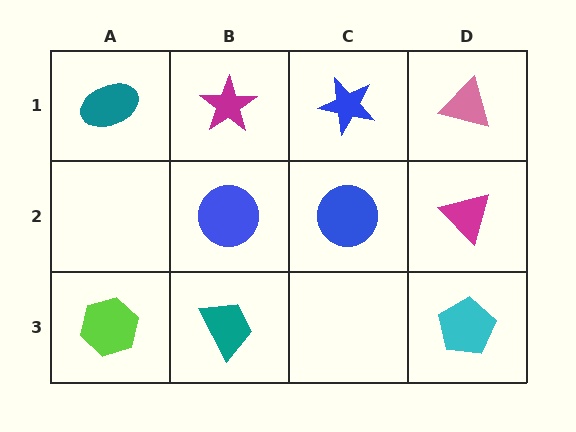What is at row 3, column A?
A lime hexagon.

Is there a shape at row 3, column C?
No, that cell is empty.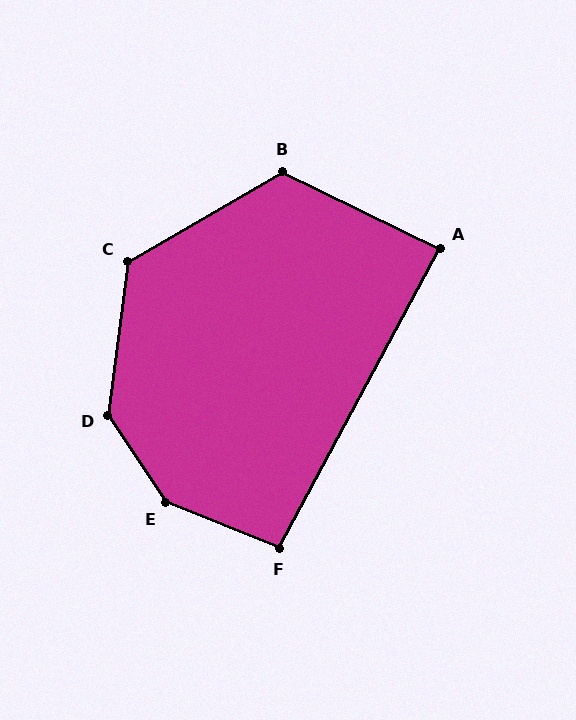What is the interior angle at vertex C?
Approximately 127 degrees (obtuse).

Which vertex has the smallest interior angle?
A, at approximately 88 degrees.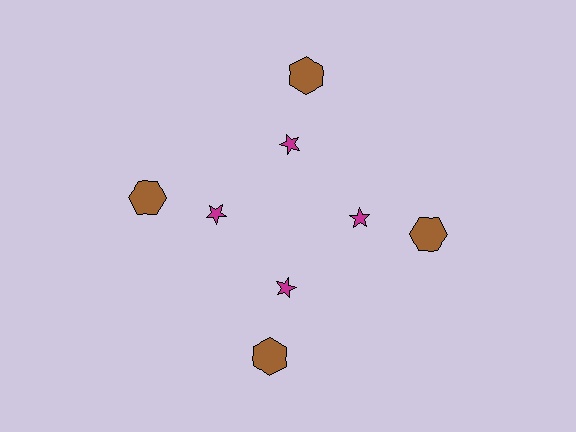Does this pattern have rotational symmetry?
Yes, this pattern has 4-fold rotational symmetry. It looks the same after rotating 90 degrees around the center.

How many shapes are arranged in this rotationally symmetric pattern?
There are 8 shapes, arranged in 4 groups of 2.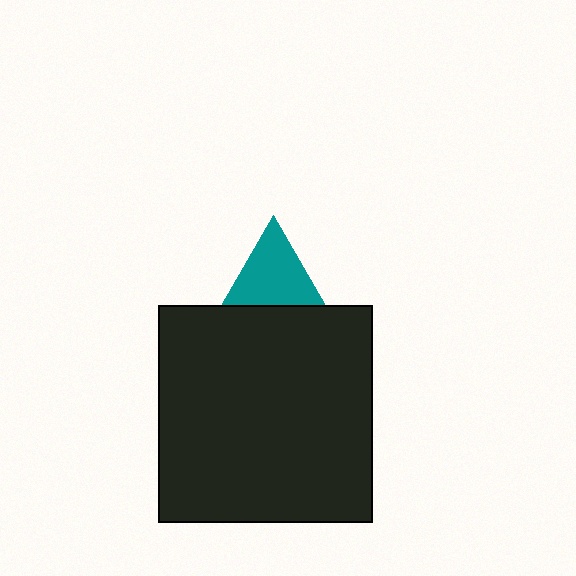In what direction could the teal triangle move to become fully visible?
The teal triangle could move up. That would shift it out from behind the black rectangle entirely.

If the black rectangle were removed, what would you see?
You would see the complete teal triangle.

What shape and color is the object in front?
The object in front is a black rectangle.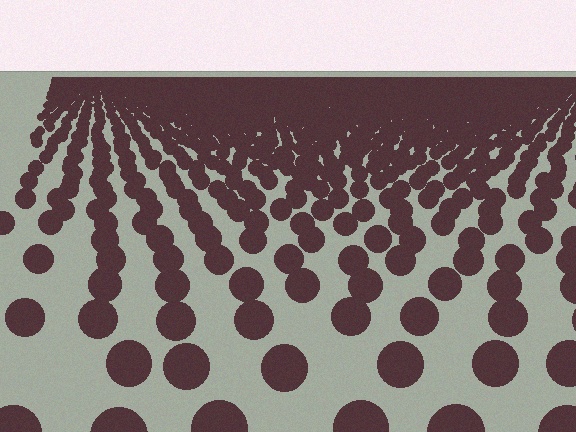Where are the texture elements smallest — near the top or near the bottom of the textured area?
Near the top.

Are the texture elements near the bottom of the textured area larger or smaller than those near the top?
Larger. Near the bottom, elements are closer to the viewer and appear at a bigger on-screen size.